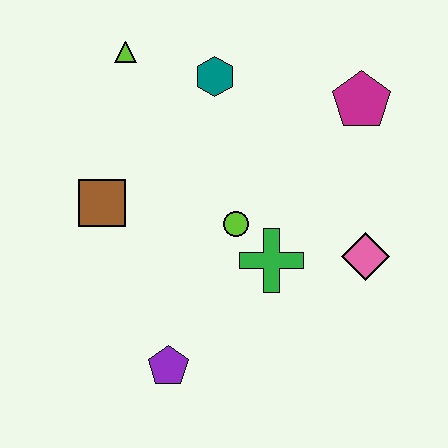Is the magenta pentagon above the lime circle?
Yes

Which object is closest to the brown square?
The lime circle is closest to the brown square.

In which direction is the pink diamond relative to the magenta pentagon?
The pink diamond is below the magenta pentagon.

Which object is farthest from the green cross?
The lime triangle is farthest from the green cross.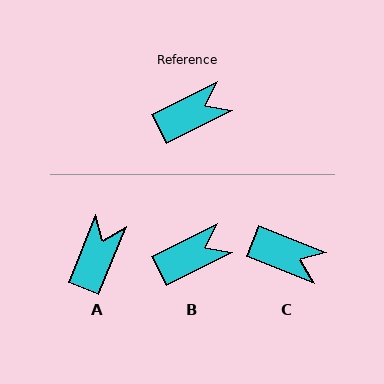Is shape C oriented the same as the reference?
No, it is off by about 48 degrees.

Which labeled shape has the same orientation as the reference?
B.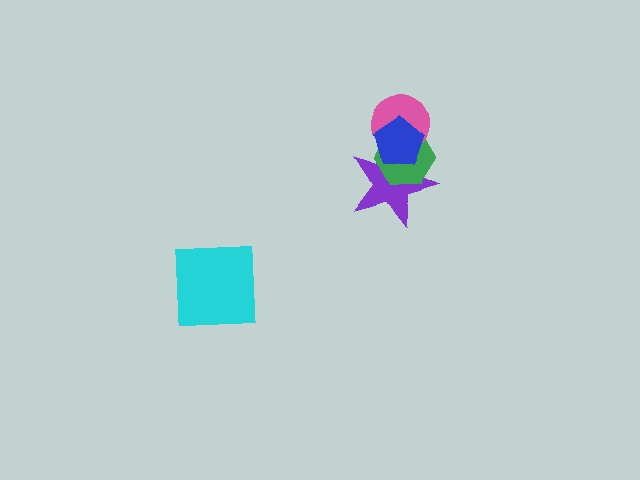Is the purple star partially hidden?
Yes, it is partially covered by another shape.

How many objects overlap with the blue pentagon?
3 objects overlap with the blue pentagon.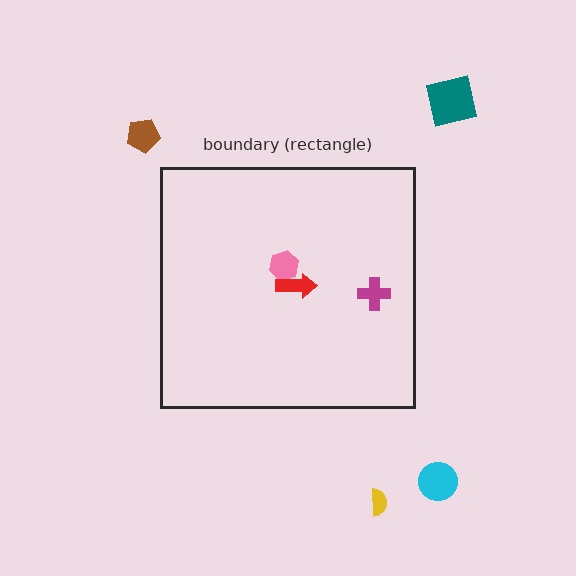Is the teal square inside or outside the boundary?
Outside.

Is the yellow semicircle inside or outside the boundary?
Outside.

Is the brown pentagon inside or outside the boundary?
Outside.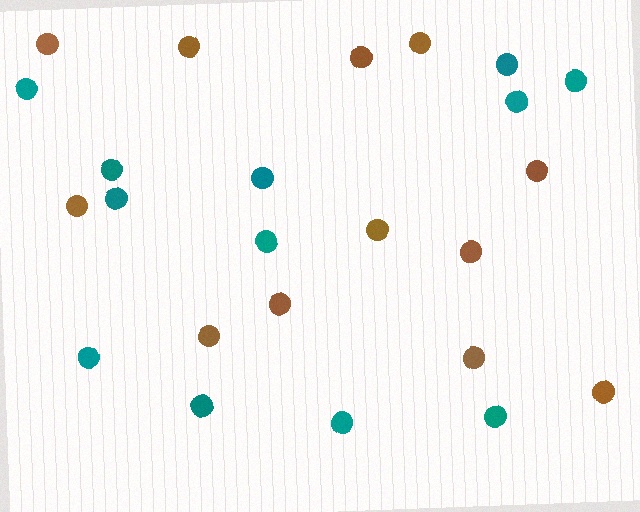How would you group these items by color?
There are 2 groups: one group of teal circles (12) and one group of brown circles (12).